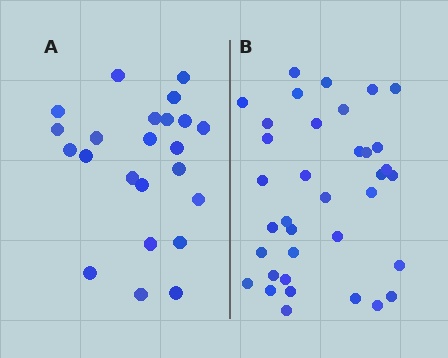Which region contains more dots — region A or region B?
Region B (the right region) has more dots.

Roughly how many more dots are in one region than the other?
Region B has approximately 15 more dots than region A.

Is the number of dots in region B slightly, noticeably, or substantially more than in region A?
Region B has substantially more. The ratio is roughly 1.6 to 1.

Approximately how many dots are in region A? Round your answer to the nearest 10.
About 20 dots. (The exact count is 23, which rounds to 20.)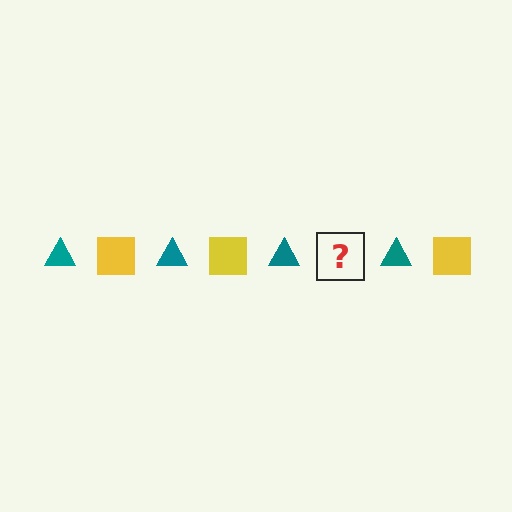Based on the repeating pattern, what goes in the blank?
The blank should be a yellow square.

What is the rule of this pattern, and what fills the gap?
The rule is that the pattern alternates between teal triangle and yellow square. The gap should be filled with a yellow square.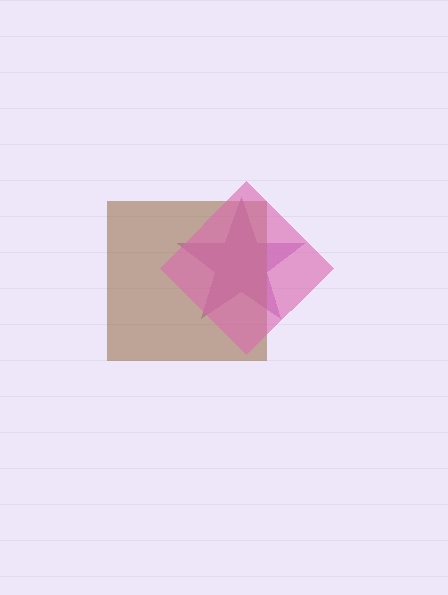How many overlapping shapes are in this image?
There are 3 overlapping shapes in the image.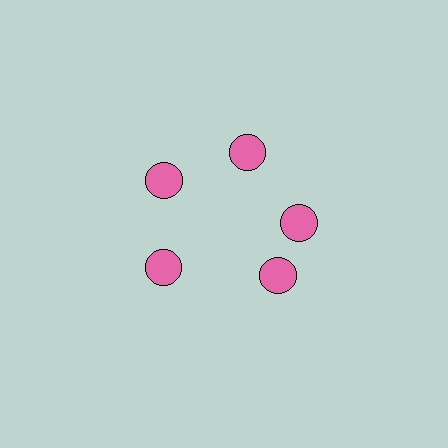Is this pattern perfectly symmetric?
No. The 5 pink circles are arranged in a ring, but one element near the 5 o'clock position is rotated out of alignment along the ring, breaking the 5-fold rotational symmetry.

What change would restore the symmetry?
The symmetry would be restored by rotating it back into even spacing with its neighbors so that all 5 circles sit at equal angles and equal distance from the center.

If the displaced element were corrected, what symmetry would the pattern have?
It would have 5-fold rotational symmetry — the pattern would map onto itself every 72 degrees.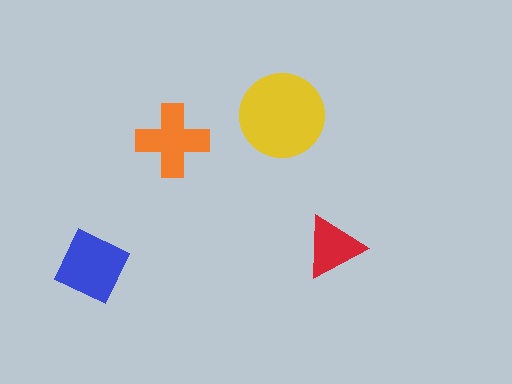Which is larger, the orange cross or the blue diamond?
The blue diamond.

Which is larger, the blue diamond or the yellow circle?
The yellow circle.